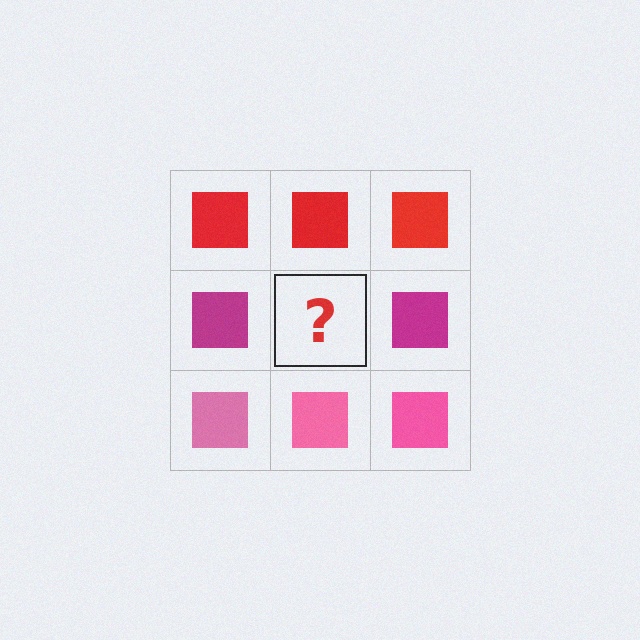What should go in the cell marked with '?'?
The missing cell should contain a magenta square.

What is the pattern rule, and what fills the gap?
The rule is that each row has a consistent color. The gap should be filled with a magenta square.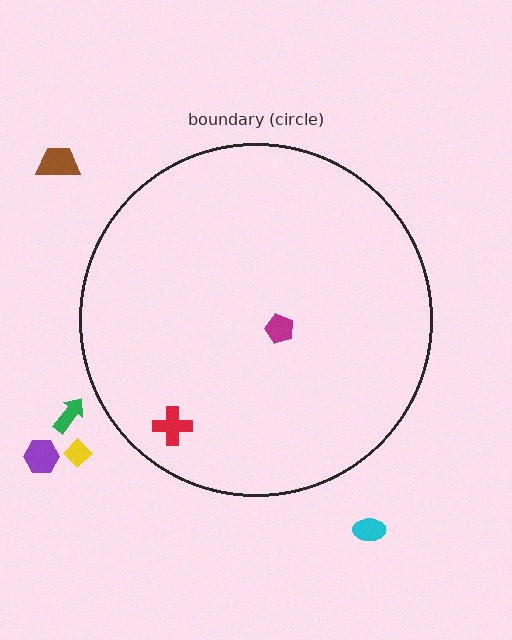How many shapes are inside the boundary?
2 inside, 5 outside.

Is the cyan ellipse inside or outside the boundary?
Outside.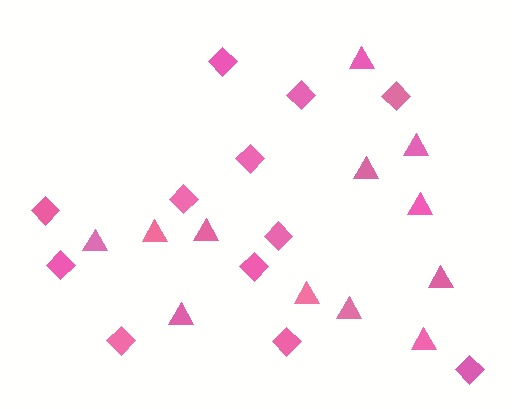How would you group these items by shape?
There are 2 groups: one group of diamonds (12) and one group of triangles (12).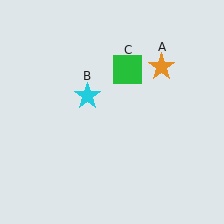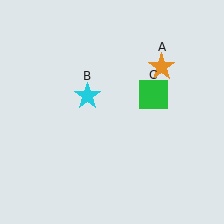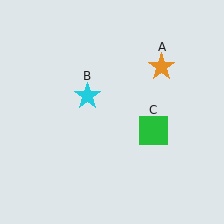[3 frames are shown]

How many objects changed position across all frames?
1 object changed position: green square (object C).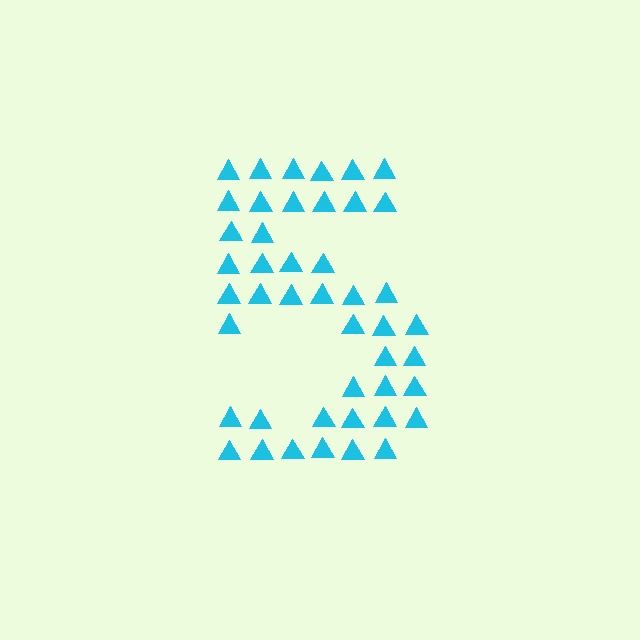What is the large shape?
The large shape is the digit 5.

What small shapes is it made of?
It is made of small triangles.